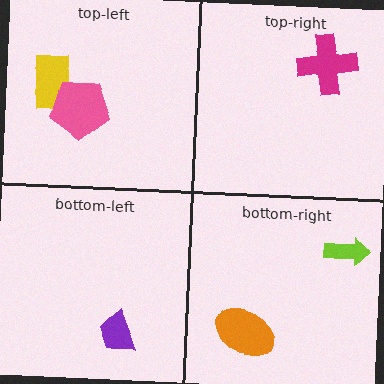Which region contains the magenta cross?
The top-right region.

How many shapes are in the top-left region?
2.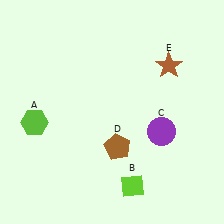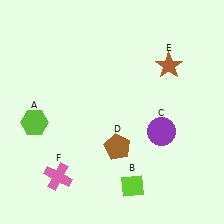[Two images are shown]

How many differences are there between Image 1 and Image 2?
There is 1 difference between the two images.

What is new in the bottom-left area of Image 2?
A pink cross (F) was added in the bottom-left area of Image 2.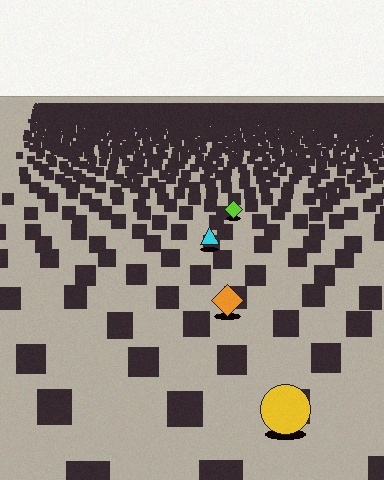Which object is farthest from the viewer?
The lime diamond is farthest from the viewer. It appears smaller and the ground texture around it is denser.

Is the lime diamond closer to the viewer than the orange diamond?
No. The orange diamond is closer — you can tell from the texture gradient: the ground texture is coarser near it.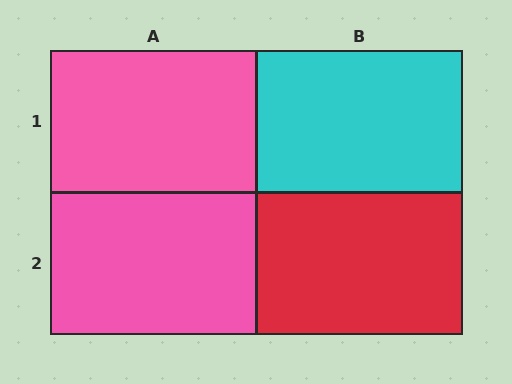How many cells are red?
1 cell is red.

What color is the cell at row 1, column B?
Cyan.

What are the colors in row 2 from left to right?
Pink, red.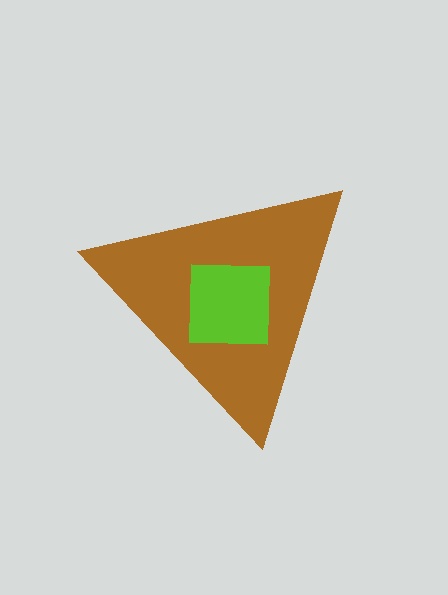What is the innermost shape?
The lime square.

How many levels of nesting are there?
2.